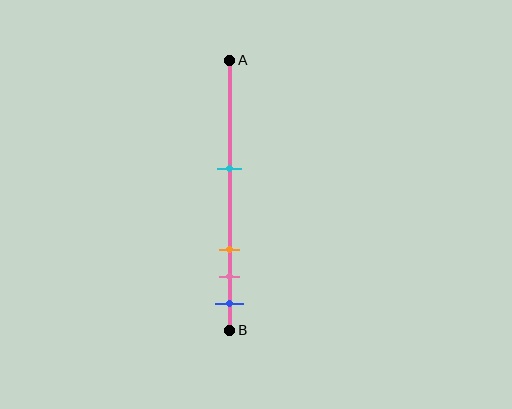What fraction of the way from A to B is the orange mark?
The orange mark is approximately 70% (0.7) of the way from A to B.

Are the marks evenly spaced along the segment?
No, the marks are not evenly spaced.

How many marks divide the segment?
There are 4 marks dividing the segment.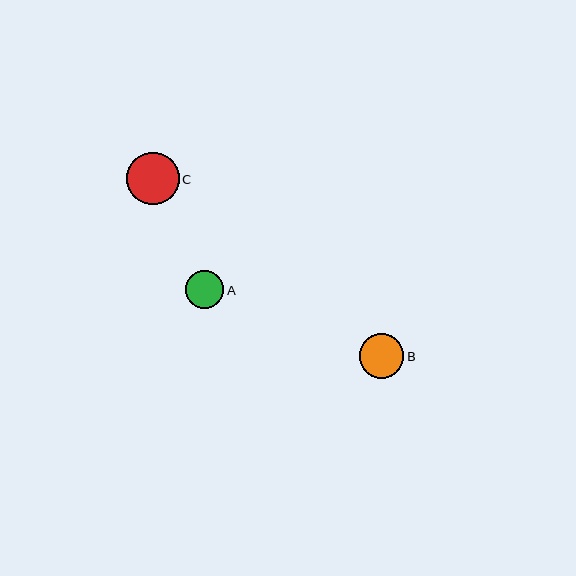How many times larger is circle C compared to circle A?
Circle C is approximately 1.4 times the size of circle A.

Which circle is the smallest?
Circle A is the smallest with a size of approximately 38 pixels.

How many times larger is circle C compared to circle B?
Circle C is approximately 1.2 times the size of circle B.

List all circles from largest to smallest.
From largest to smallest: C, B, A.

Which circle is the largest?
Circle C is the largest with a size of approximately 52 pixels.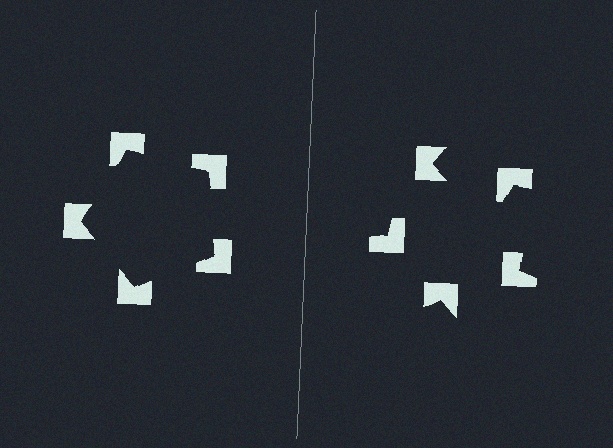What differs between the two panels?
The notched squares are positioned identically on both sides; only the wedge orientations differ. On the left they align to a pentagon; on the right they are misaligned.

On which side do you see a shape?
An illusory pentagon appears on the left side. On the right side the wedge cuts are rotated, so no coherent shape forms.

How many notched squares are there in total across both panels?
10 — 5 on each side.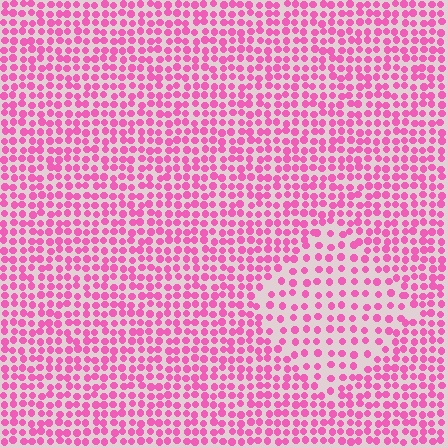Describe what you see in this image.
The image contains small pink elements arranged at two different densities. A diamond-shaped region is visible where the elements are less densely packed than the surrounding area.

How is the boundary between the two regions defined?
The boundary is defined by a change in element density (approximately 1.7x ratio). All elements are the same color, size, and shape.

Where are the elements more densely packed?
The elements are more densely packed outside the diamond boundary.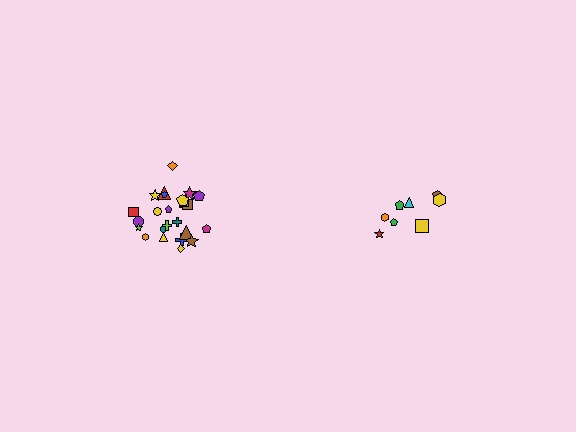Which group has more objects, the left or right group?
The left group.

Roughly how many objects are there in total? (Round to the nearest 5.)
Roughly 35 objects in total.